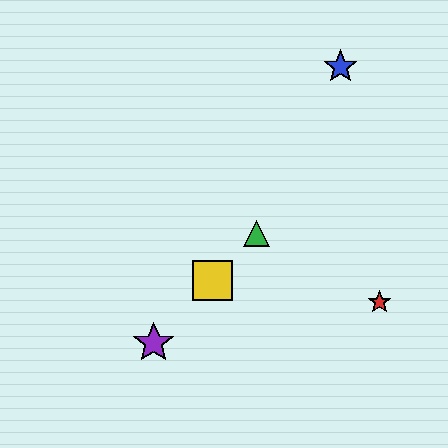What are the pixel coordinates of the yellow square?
The yellow square is at (212, 280).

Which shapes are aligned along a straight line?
The green triangle, the yellow square, the purple star are aligned along a straight line.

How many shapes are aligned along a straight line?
3 shapes (the green triangle, the yellow square, the purple star) are aligned along a straight line.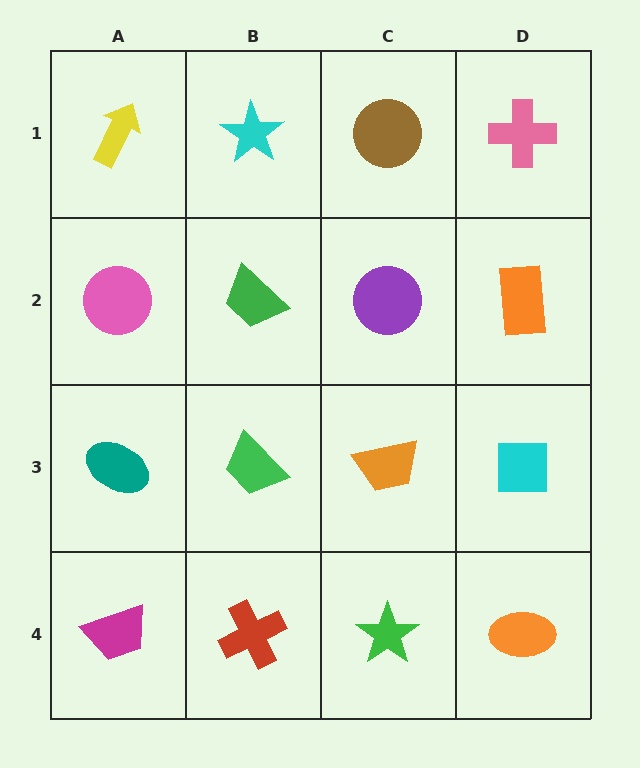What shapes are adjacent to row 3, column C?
A purple circle (row 2, column C), a green star (row 4, column C), a green trapezoid (row 3, column B), a cyan square (row 3, column D).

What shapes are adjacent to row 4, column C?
An orange trapezoid (row 3, column C), a red cross (row 4, column B), an orange ellipse (row 4, column D).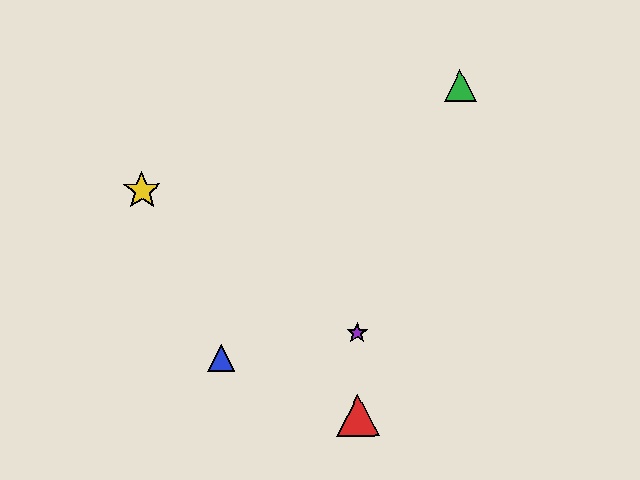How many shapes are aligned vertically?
2 shapes (the red triangle, the purple star) are aligned vertically.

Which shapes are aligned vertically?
The red triangle, the purple star are aligned vertically.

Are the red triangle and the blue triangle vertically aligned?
No, the red triangle is at x≈358 and the blue triangle is at x≈221.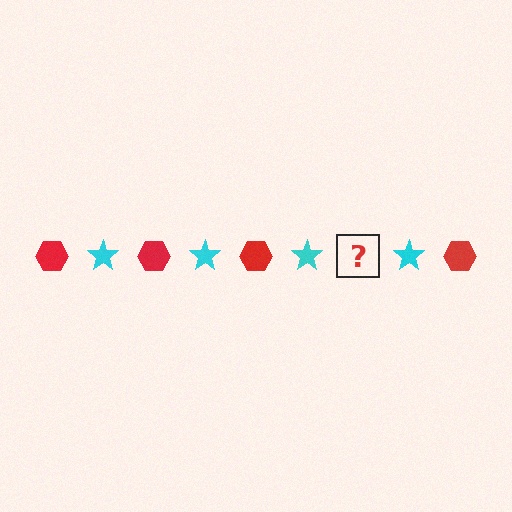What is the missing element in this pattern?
The missing element is a red hexagon.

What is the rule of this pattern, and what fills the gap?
The rule is that the pattern alternates between red hexagon and cyan star. The gap should be filled with a red hexagon.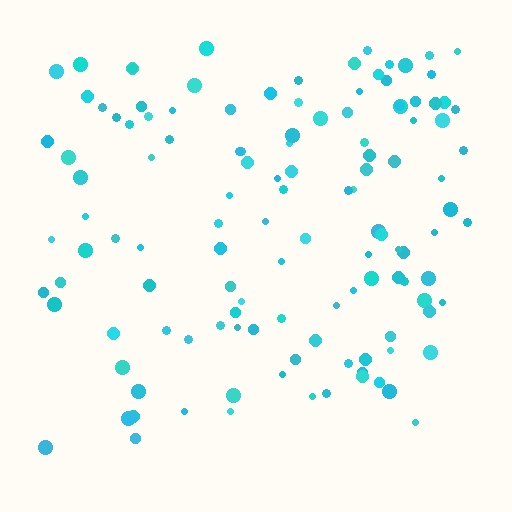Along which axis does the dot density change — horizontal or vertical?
Vertical.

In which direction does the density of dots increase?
From bottom to top, with the top side densest.